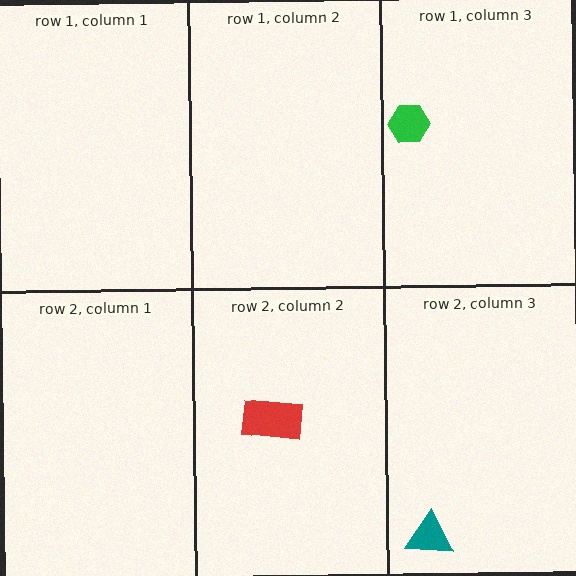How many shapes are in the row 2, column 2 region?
1.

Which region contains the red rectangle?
The row 2, column 2 region.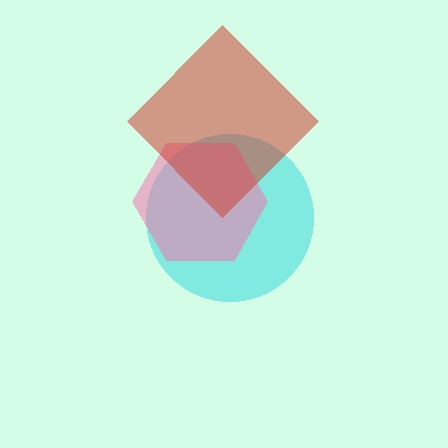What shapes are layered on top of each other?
The layered shapes are: a cyan circle, a pink hexagon, a red diamond.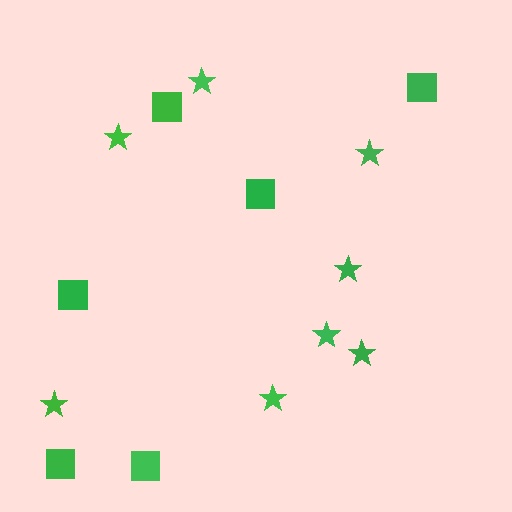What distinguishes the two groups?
There are 2 groups: one group of squares (6) and one group of stars (8).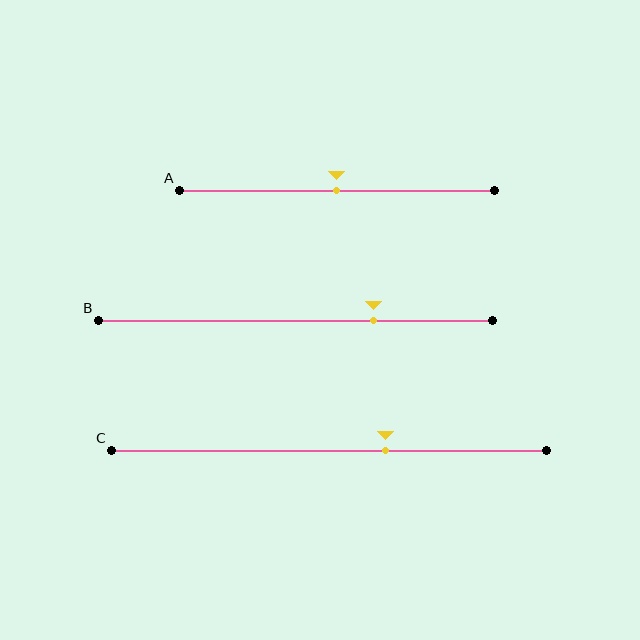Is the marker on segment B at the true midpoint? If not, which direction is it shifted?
No, the marker on segment B is shifted to the right by about 20% of the segment length.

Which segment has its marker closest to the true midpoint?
Segment A has its marker closest to the true midpoint.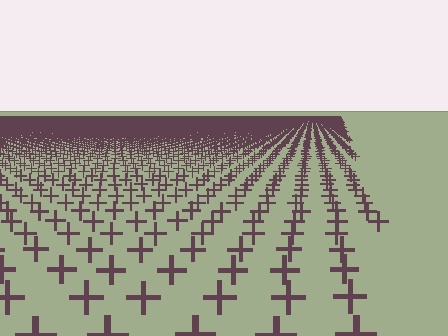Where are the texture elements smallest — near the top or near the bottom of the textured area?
Near the top.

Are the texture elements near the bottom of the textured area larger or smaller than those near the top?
Larger. Near the bottom, elements are closer to the viewer and appear at a bigger on-screen size.